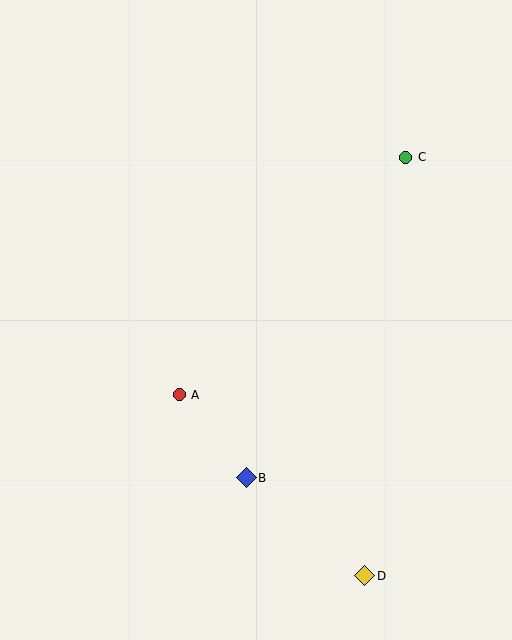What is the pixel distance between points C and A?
The distance between C and A is 328 pixels.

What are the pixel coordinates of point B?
Point B is at (246, 478).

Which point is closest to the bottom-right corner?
Point D is closest to the bottom-right corner.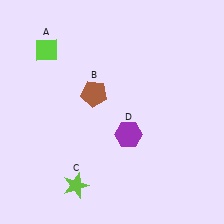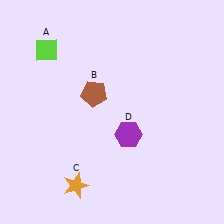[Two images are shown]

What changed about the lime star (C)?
In Image 1, C is lime. In Image 2, it changed to orange.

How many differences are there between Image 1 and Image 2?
There is 1 difference between the two images.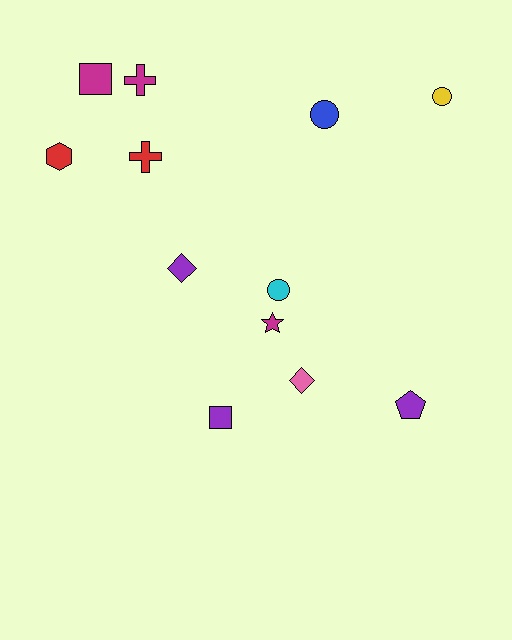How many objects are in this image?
There are 12 objects.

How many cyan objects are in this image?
There is 1 cyan object.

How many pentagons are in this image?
There is 1 pentagon.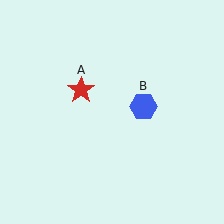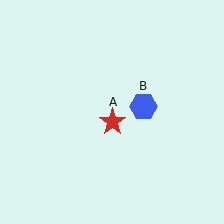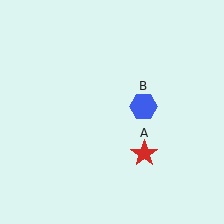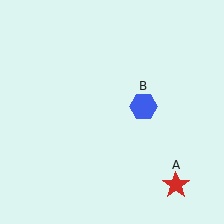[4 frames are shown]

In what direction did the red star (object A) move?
The red star (object A) moved down and to the right.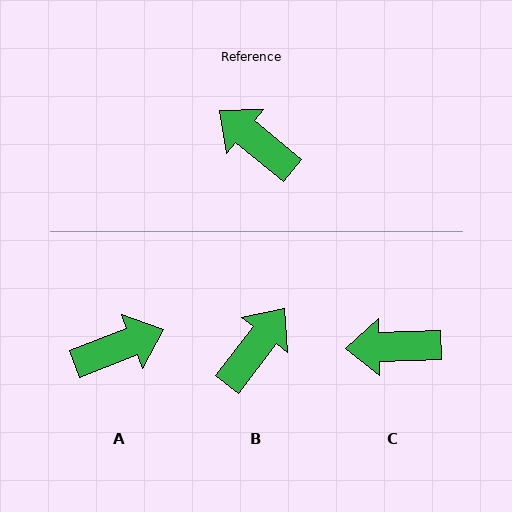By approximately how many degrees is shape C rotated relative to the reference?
Approximately 41 degrees counter-clockwise.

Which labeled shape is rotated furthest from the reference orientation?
A, about 119 degrees away.